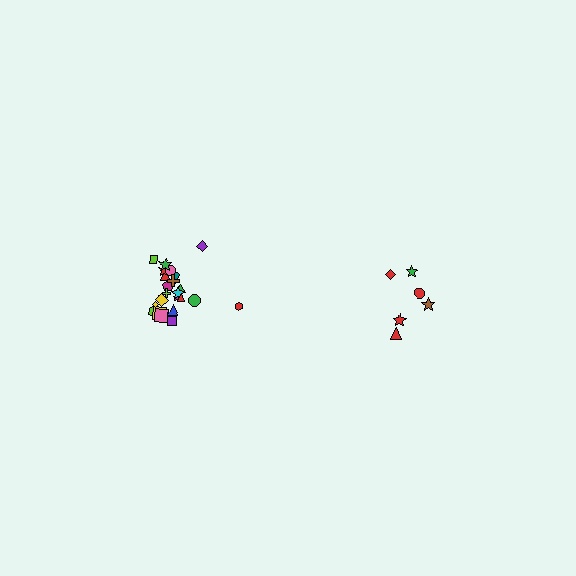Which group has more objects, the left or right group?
The left group.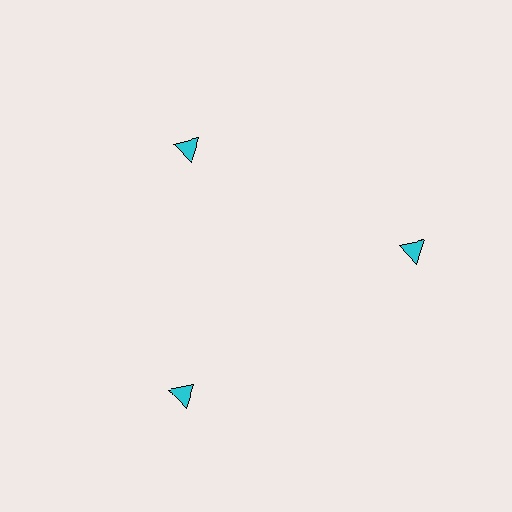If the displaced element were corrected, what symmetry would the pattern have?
It would have 3-fold rotational symmetry — the pattern would map onto itself every 120 degrees.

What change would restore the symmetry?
The symmetry would be restored by moving it outward, back onto the ring so that all 3 triangles sit at equal angles and equal distance from the center.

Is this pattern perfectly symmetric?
No. The 3 cyan triangles are arranged in a ring, but one element near the 11 o'clock position is pulled inward toward the center, breaking the 3-fold rotational symmetry.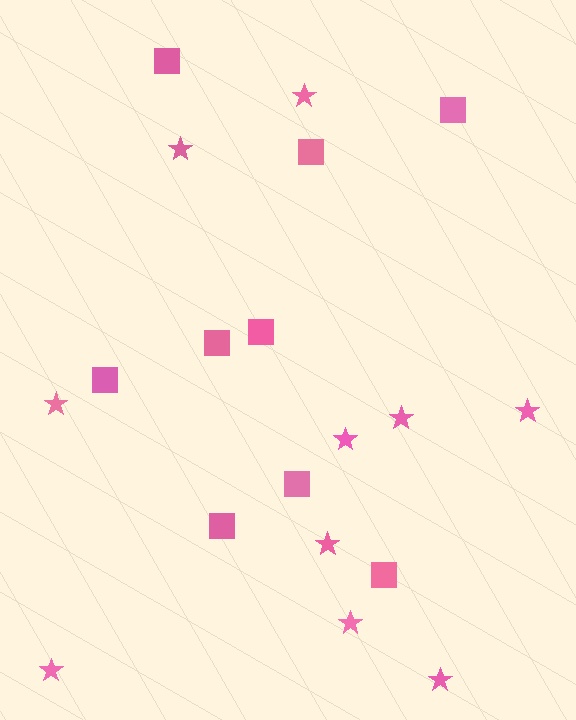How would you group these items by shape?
There are 2 groups: one group of squares (9) and one group of stars (10).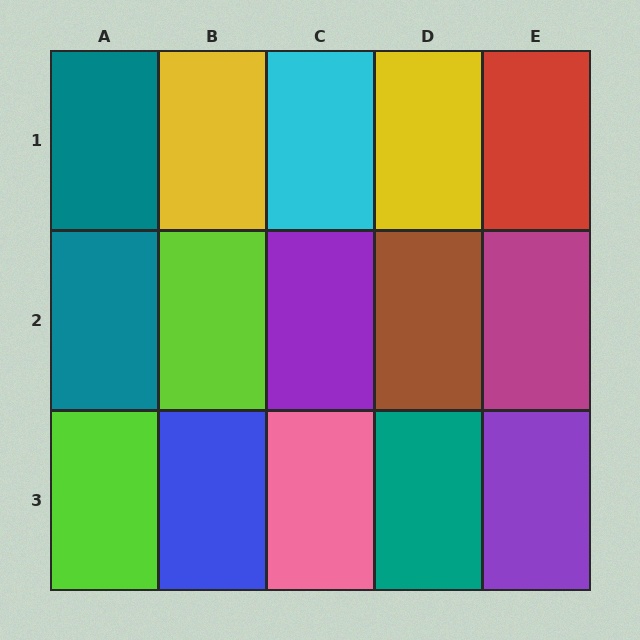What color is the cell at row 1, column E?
Red.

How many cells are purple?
2 cells are purple.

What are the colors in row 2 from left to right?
Teal, lime, purple, brown, magenta.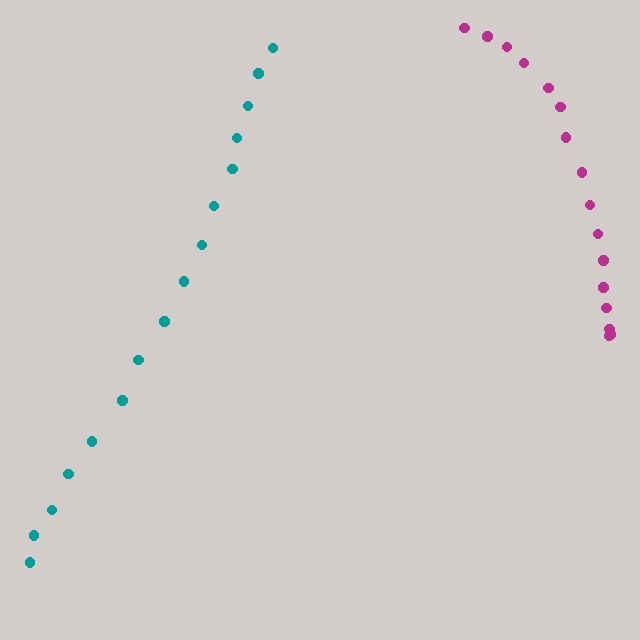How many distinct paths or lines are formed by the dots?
There are 2 distinct paths.